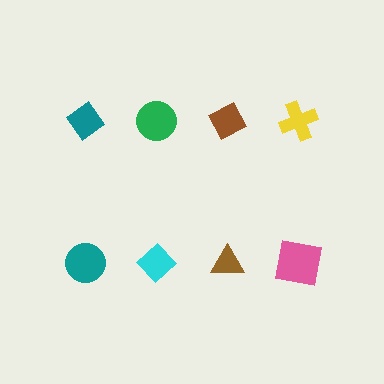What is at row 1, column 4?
A yellow cross.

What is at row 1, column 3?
A brown diamond.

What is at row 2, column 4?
A pink square.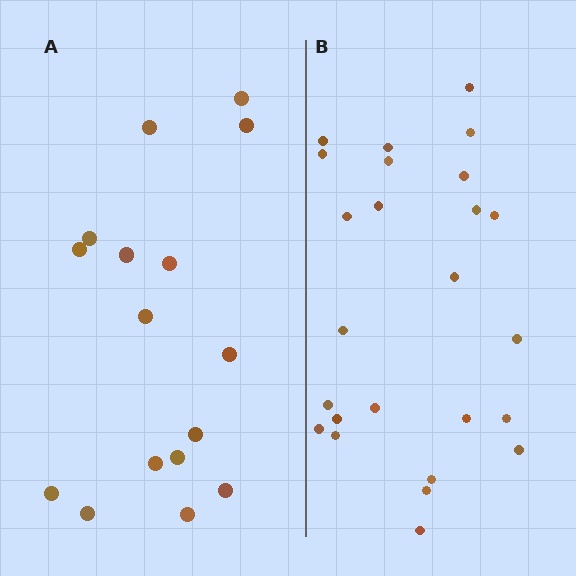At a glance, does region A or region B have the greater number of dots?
Region B (the right region) has more dots.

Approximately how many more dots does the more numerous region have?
Region B has roughly 8 or so more dots than region A.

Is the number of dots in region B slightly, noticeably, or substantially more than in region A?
Region B has substantially more. The ratio is roughly 1.6 to 1.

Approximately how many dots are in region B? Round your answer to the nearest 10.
About 20 dots. (The exact count is 25, which rounds to 20.)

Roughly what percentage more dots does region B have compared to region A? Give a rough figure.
About 55% more.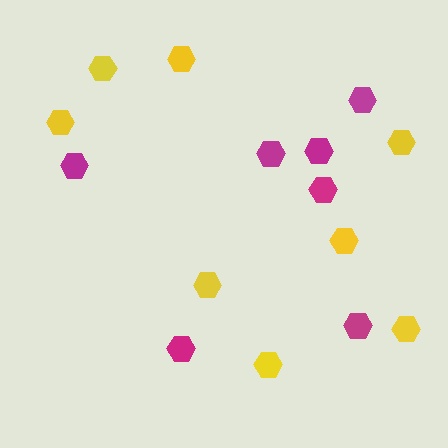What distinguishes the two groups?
There are 2 groups: one group of yellow hexagons (8) and one group of magenta hexagons (7).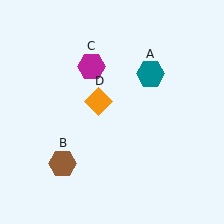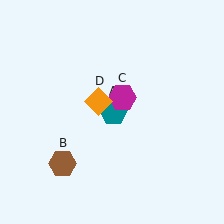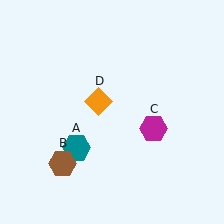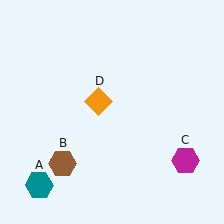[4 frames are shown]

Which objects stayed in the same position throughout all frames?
Brown hexagon (object B) and orange diamond (object D) remained stationary.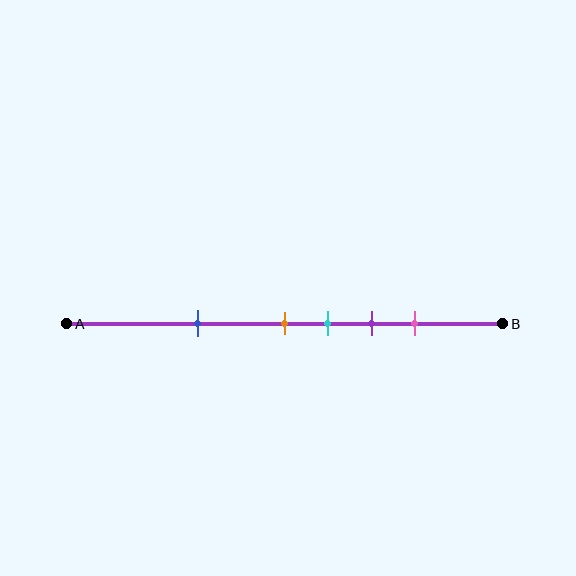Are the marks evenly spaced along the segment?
No, the marks are not evenly spaced.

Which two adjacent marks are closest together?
The orange and cyan marks are the closest adjacent pair.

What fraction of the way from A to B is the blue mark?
The blue mark is approximately 30% (0.3) of the way from A to B.